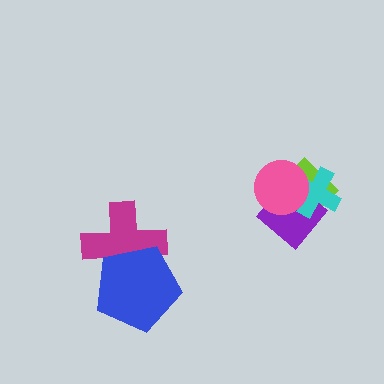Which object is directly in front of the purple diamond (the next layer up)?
The cyan cross is directly in front of the purple diamond.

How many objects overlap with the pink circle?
3 objects overlap with the pink circle.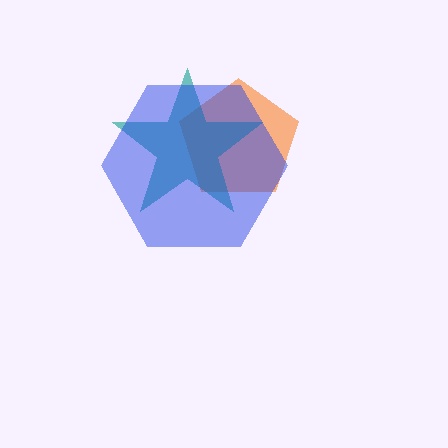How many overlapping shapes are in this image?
There are 3 overlapping shapes in the image.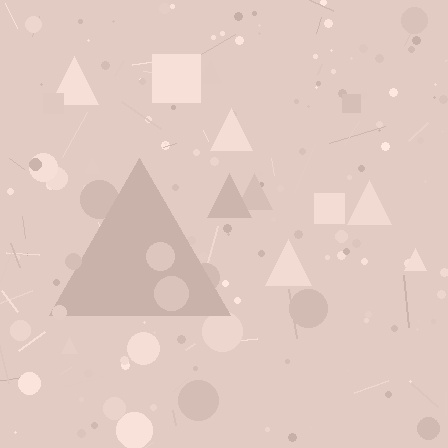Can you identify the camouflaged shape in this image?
The camouflaged shape is a triangle.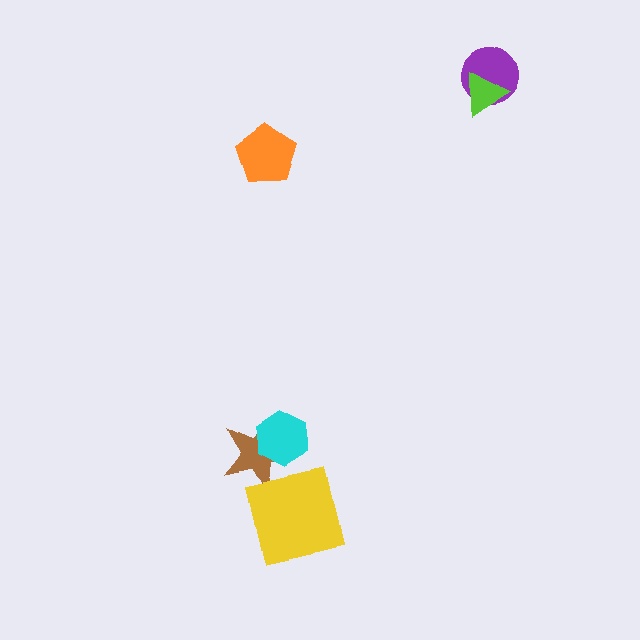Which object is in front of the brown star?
The cyan hexagon is in front of the brown star.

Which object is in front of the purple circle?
The lime triangle is in front of the purple circle.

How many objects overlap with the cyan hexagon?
1 object overlaps with the cyan hexagon.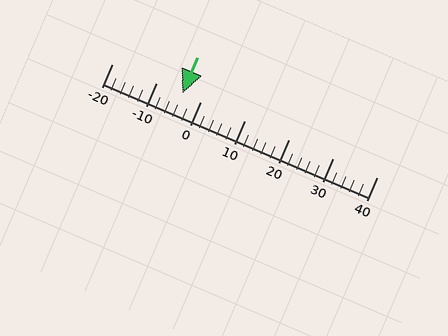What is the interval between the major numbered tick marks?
The major tick marks are spaced 10 units apart.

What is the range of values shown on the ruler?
The ruler shows values from -20 to 40.